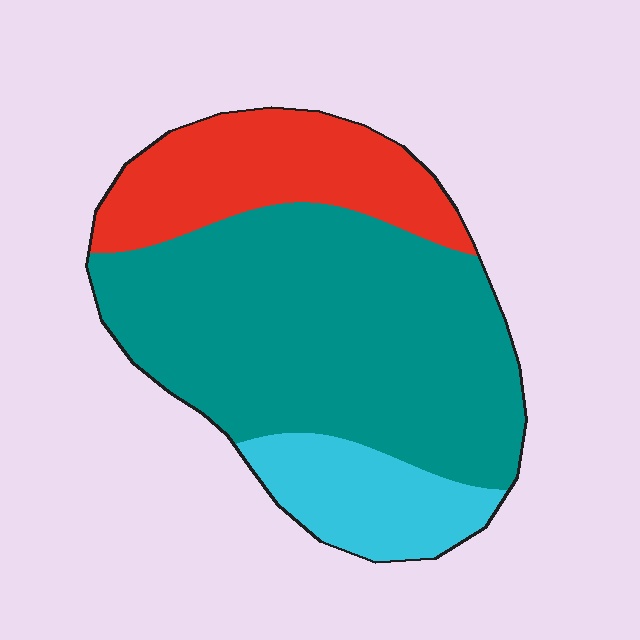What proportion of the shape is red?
Red takes up about one quarter (1/4) of the shape.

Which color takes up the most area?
Teal, at roughly 60%.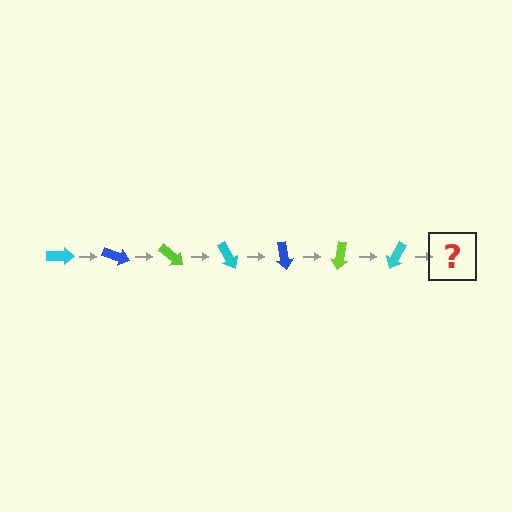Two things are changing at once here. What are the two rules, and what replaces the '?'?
The two rules are that it rotates 20 degrees each step and the color cycles through cyan, blue, and lime. The '?' should be a blue arrow, rotated 140 degrees from the start.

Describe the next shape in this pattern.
It should be a blue arrow, rotated 140 degrees from the start.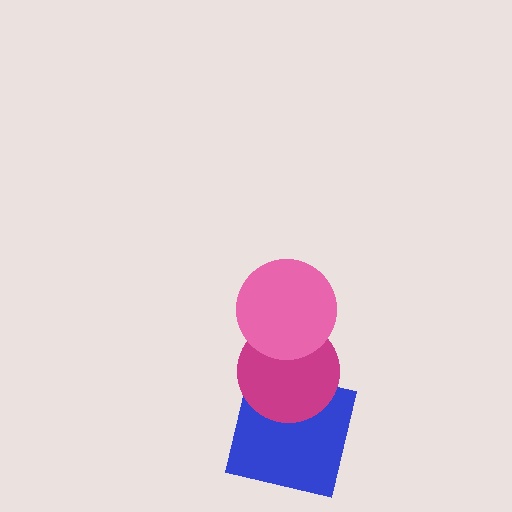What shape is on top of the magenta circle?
The pink circle is on top of the magenta circle.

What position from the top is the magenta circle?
The magenta circle is 2nd from the top.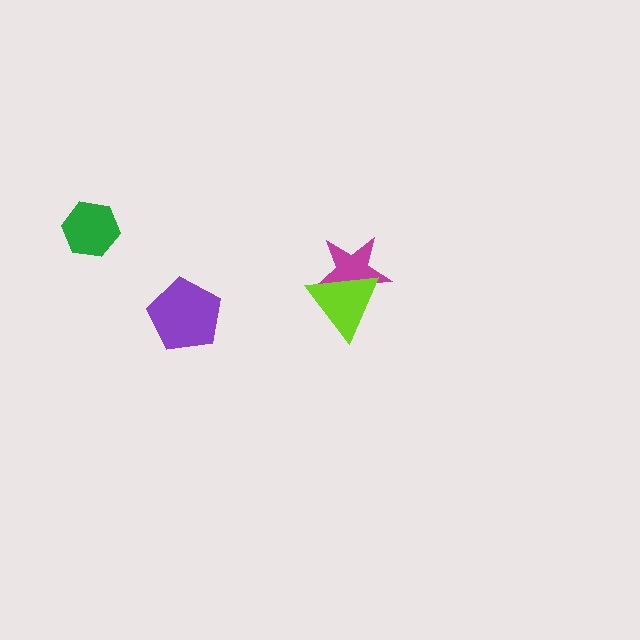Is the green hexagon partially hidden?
No, no other shape covers it.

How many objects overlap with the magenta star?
1 object overlaps with the magenta star.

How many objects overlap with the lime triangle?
1 object overlaps with the lime triangle.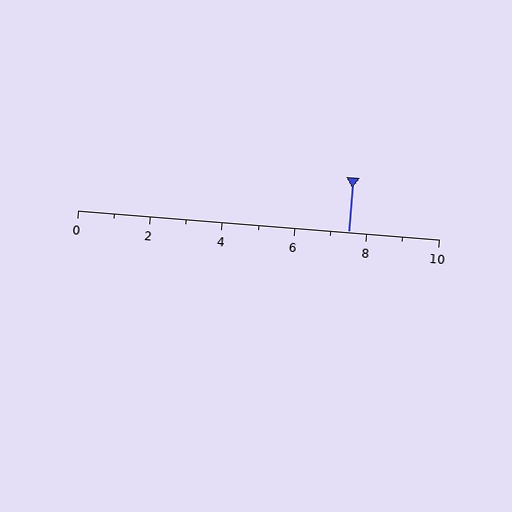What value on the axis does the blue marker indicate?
The marker indicates approximately 7.5.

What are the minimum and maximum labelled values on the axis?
The axis runs from 0 to 10.